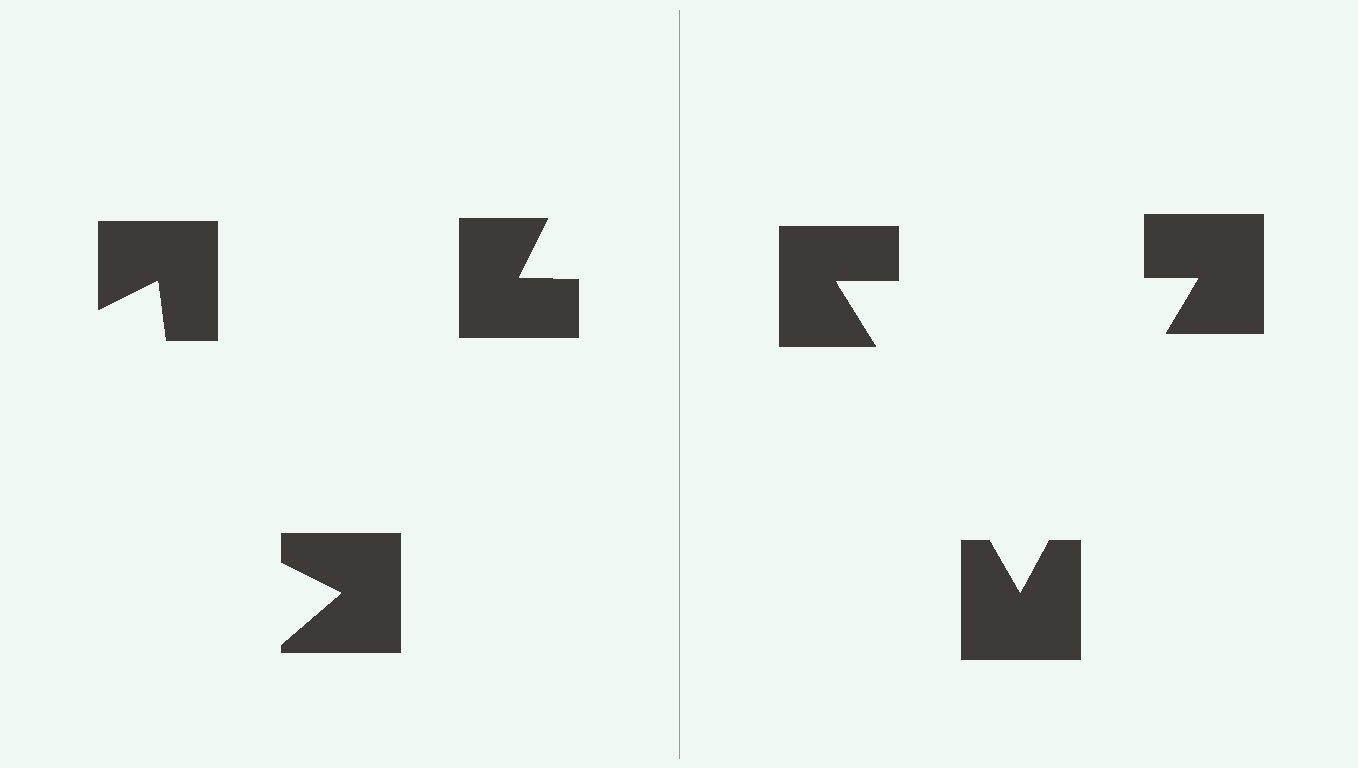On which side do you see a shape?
An illusory triangle appears on the right side. On the left side the wedge cuts are rotated, so no coherent shape forms.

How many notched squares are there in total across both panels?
6 — 3 on each side.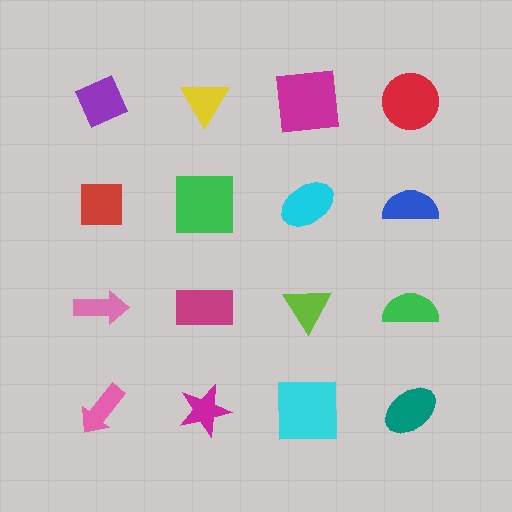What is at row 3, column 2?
A magenta rectangle.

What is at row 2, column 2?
A green square.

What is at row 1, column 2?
A yellow triangle.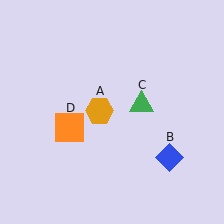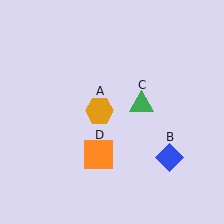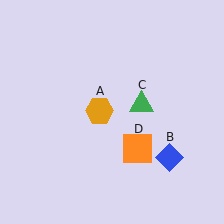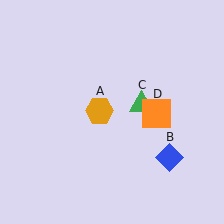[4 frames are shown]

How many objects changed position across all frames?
1 object changed position: orange square (object D).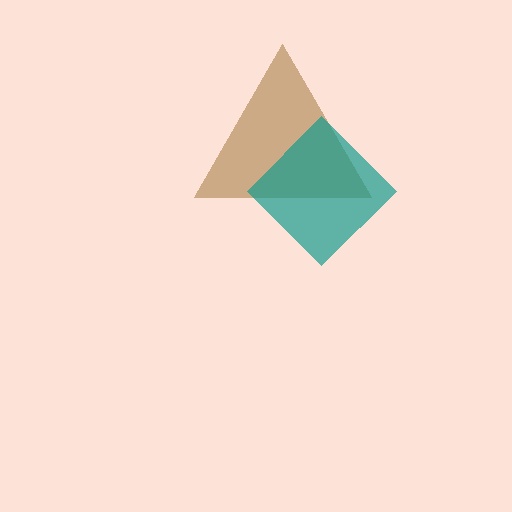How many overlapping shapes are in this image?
There are 2 overlapping shapes in the image.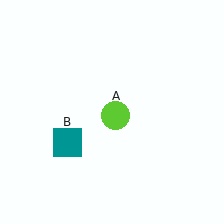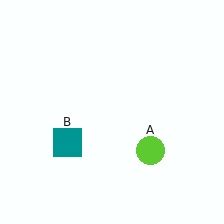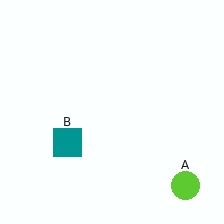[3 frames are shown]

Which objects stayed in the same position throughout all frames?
Teal square (object B) remained stationary.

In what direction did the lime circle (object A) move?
The lime circle (object A) moved down and to the right.